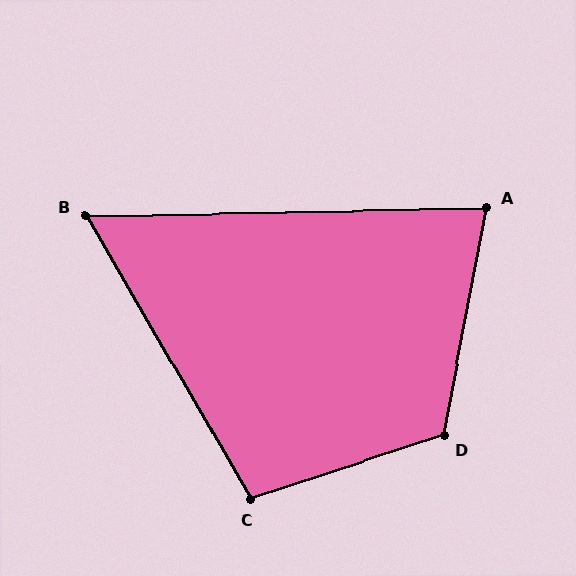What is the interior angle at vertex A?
Approximately 78 degrees (acute).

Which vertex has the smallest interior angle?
B, at approximately 61 degrees.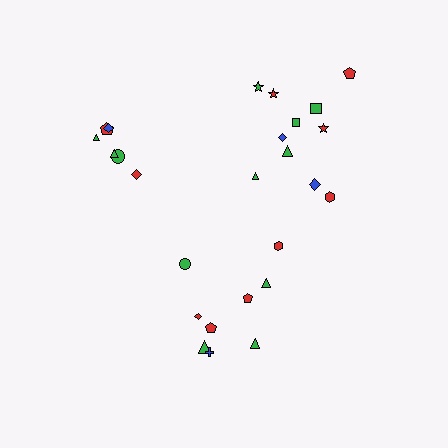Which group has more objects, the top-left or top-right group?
The top-right group.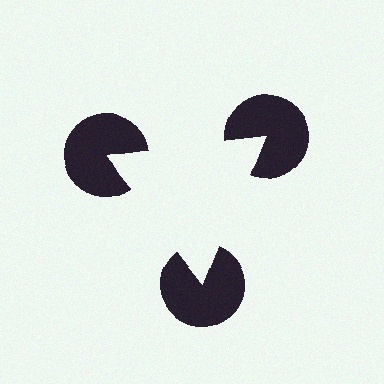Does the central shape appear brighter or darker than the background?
It typically appears slightly brighter than the background, even though no actual brightness change is drawn.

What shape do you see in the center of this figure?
An illusory triangle — its edges are inferred from the aligned wedge cuts in the pac-man discs, not physically drawn.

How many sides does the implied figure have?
3 sides.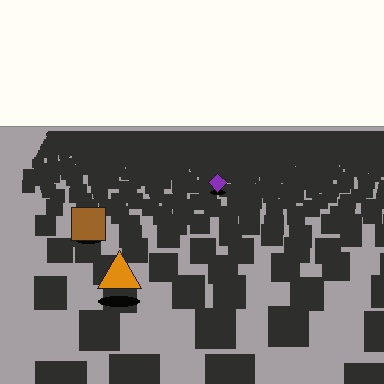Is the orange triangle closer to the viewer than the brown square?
Yes. The orange triangle is closer — you can tell from the texture gradient: the ground texture is coarser near it.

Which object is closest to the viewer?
The orange triangle is closest. The texture marks near it are larger and more spread out.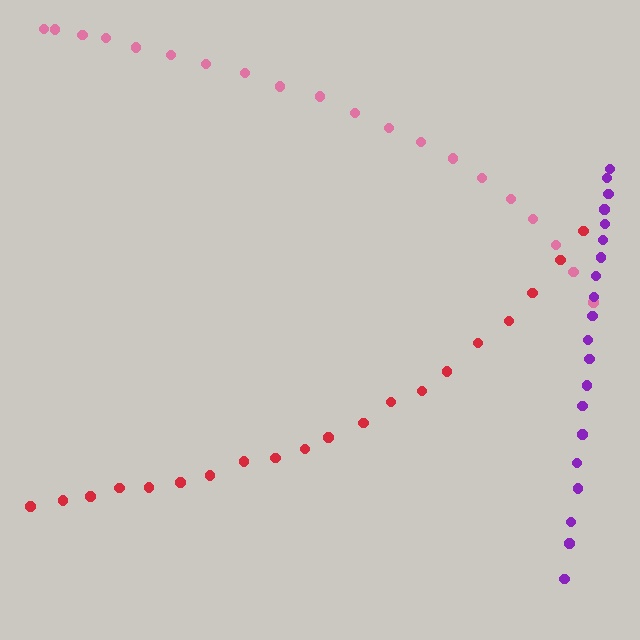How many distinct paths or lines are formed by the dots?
There are 3 distinct paths.